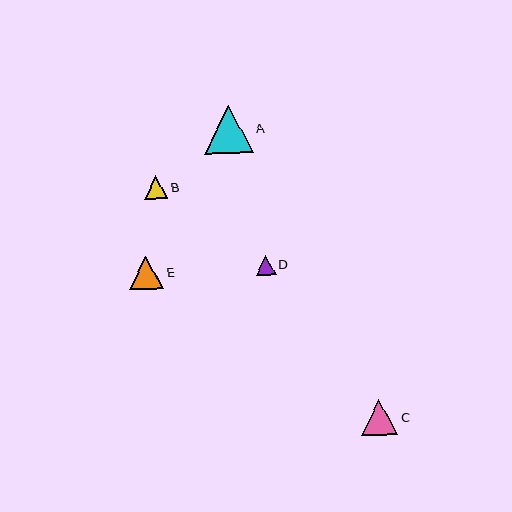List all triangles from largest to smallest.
From largest to smallest: A, C, E, B, D.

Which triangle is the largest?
Triangle A is the largest with a size of approximately 48 pixels.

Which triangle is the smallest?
Triangle D is the smallest with a size of approximately 20 pixels.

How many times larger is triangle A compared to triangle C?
Triangle A is approximately 1.3 times the size of triangle C.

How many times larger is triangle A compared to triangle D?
Triangle A is approximately 2.4 times the size of triangle D.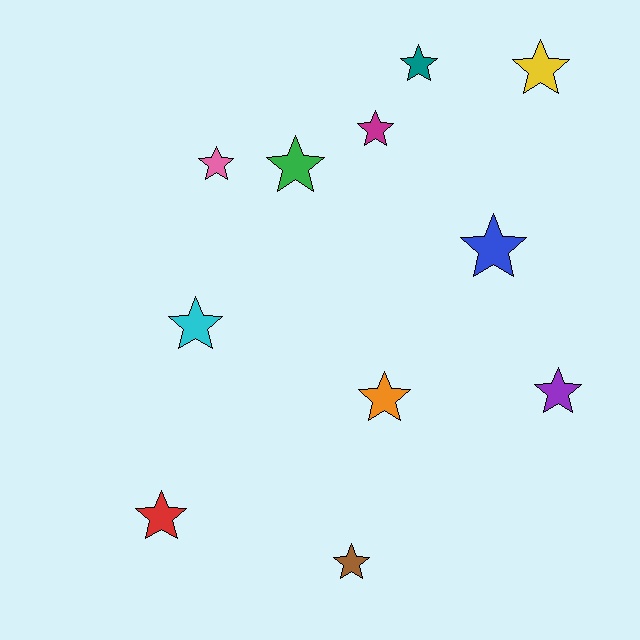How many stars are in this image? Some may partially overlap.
There are 11 stars.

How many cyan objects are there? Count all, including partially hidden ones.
There is 1 cyan object.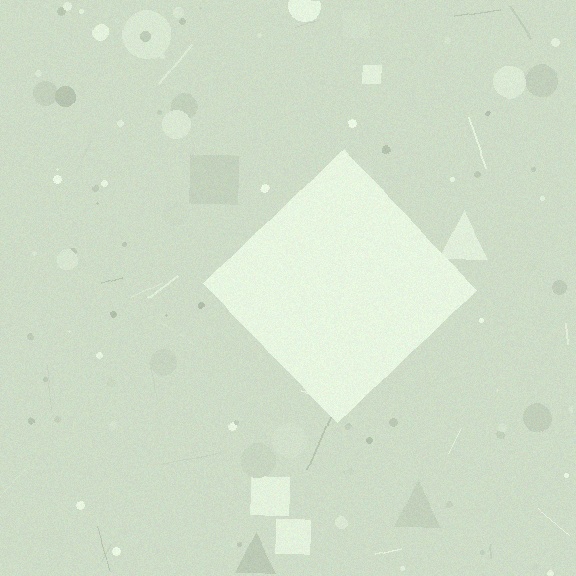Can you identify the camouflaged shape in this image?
The camouflaged shape is a diamond.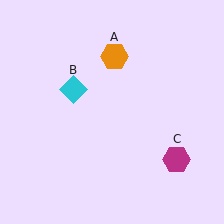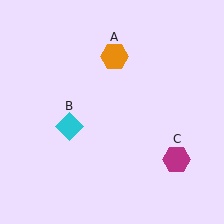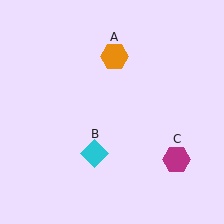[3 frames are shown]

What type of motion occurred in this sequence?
The cyan diamond (object B) rotated counterclockwise around the center of the scene.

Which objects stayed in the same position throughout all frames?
Orange hexagon (object A) and magenta hexagon (object C) remained stationary.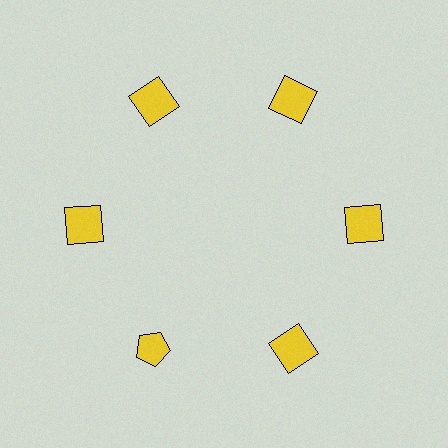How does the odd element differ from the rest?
It has a different shape: pentagon instead of square.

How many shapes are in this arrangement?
There are 6 shapes arranged in a ring pattern.